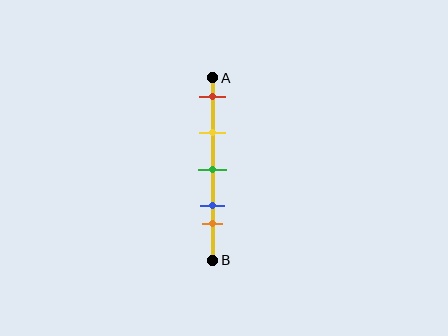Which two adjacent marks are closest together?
The blue and orange marks are the closest adjacent pair.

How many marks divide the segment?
There are 5 marks dividing the segment.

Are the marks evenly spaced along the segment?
No, the marks are not evenly spaced.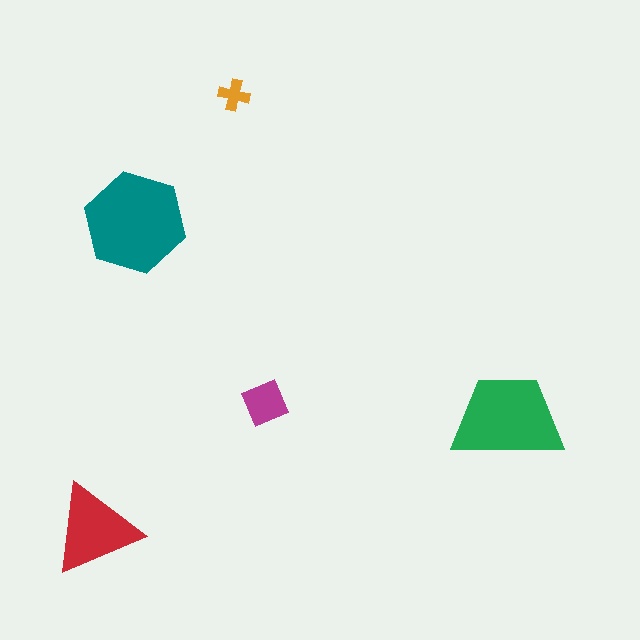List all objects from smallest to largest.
The orange cross, the magenta square, the red triangle, the green trapezoid, the teal hexagon.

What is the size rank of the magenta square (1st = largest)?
4th.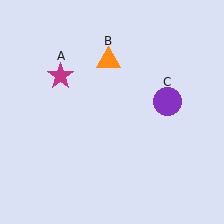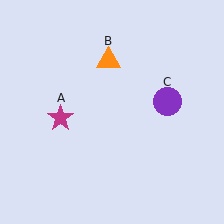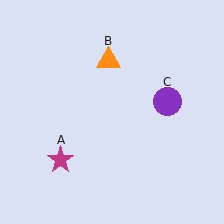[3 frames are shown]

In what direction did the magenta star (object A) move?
The magenta star (object A) moved down.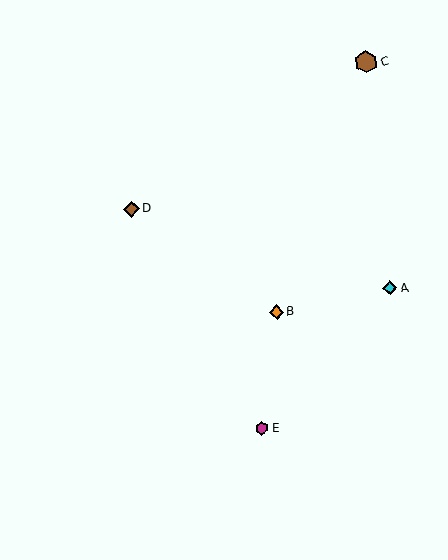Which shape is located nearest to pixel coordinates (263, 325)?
The orange diamond (labeled B) at (277, 312) is nearest to that location.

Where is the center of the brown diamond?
The center of the brown diamond is at (131, 209).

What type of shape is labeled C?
Shape C is a brown hexagon.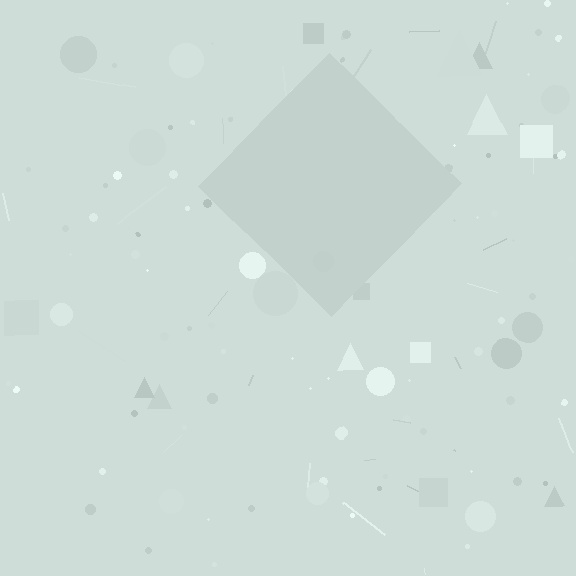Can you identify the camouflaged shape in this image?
The camouflaged shape is a diamond.